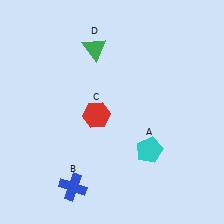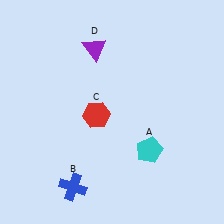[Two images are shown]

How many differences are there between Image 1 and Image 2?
There is 1 difference between the two images.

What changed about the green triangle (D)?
In Image 1, D is green. In Image 2, it changed to purple.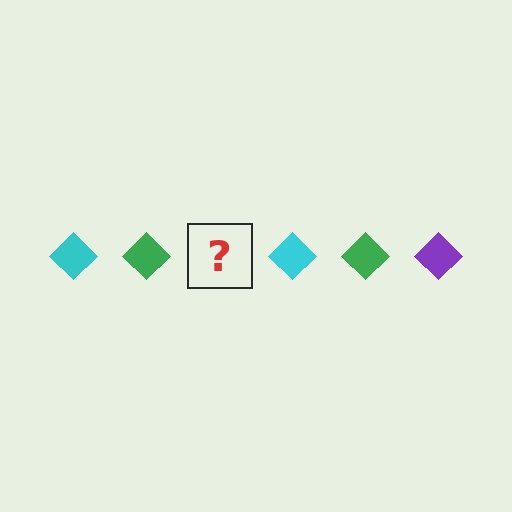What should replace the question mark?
The question mark should be replaced with a purple diamond.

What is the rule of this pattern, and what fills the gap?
The rule is that the pattern cycles through cyan, green, purple diamonds. The gap should be filled with a purple diamond.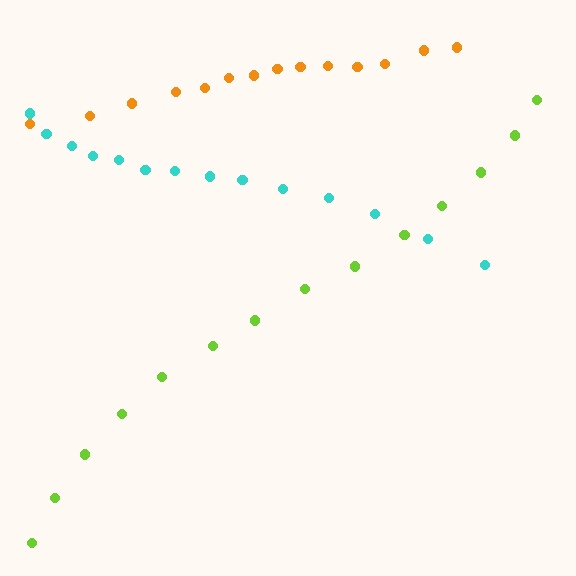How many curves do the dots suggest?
There are 3 distinct paths.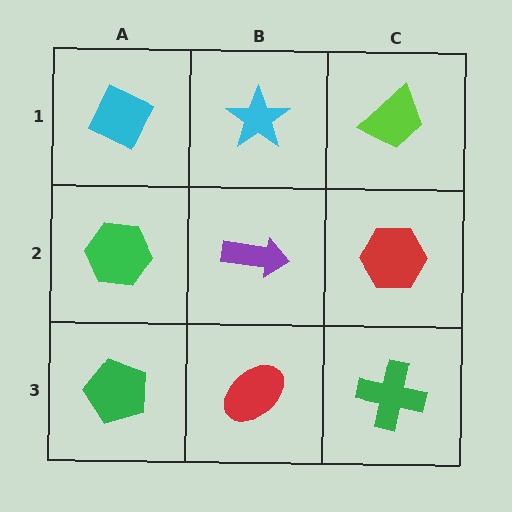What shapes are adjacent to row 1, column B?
A purple arrow (row 2, column B), a cyan diamond (row 1, column A), a lime trapezoid (row 1, column C).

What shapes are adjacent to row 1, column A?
A green hexagon (row 2, column A), a cyan star (row 1, column B).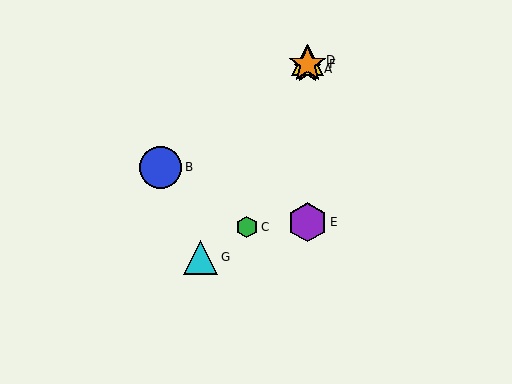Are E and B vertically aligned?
No, E is at x≈307 and B is at x≈161.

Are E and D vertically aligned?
Yes, both are at x≈307.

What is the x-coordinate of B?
Object B is at x≈161.